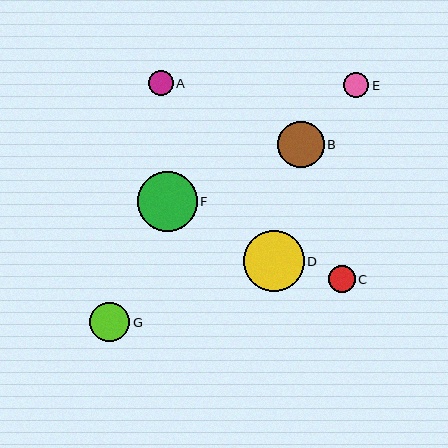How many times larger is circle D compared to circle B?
Circle D is approximately 1.3 times the size of circle B.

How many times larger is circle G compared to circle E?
Circle G is approximately 1.6 times the size of circle E.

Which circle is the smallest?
Circle E is the smallest with a size of approximately 25 pixels.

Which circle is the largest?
Circle D is the largest with a size of approximately 61 pixels.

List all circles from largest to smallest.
From largest to smallest: D, F, B, G, C, A, E.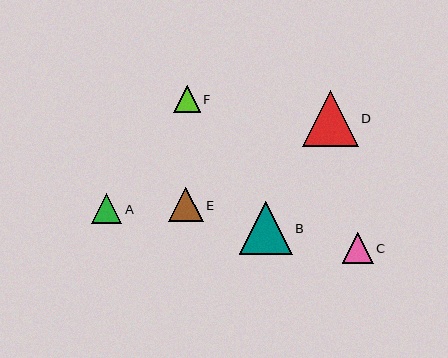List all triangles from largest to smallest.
From largest to smallest: D, B, E, C, A, F.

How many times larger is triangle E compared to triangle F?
Triangle E is approximately 1.3 times the size of triangle F.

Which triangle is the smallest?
Triangle F is the smallest with a size of approximately 27 pixels.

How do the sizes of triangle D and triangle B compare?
Triangle D and triangle B are approximately the same size.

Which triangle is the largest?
Triangle D is the largest with a size of approximately 56 pixels.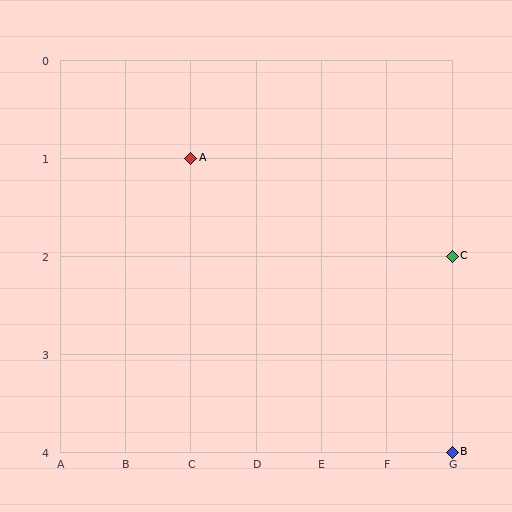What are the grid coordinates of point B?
Point B is at grid coordinates (G, 4).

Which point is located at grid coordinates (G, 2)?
Point C is at (G, 2).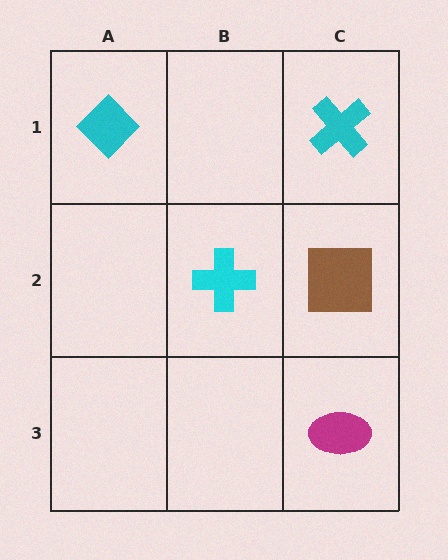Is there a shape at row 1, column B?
No, that cell is empty.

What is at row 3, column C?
A magenta ellipse.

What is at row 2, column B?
A cyan cross.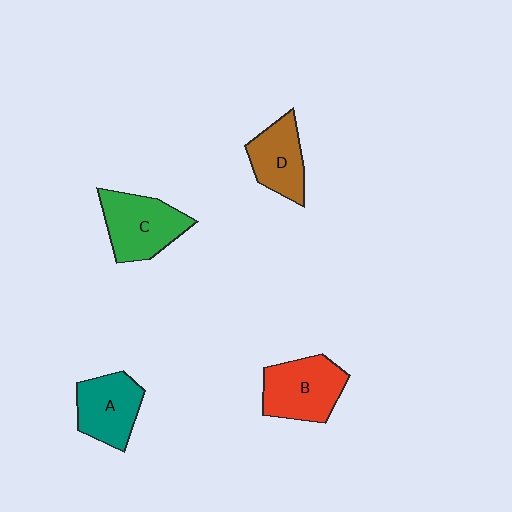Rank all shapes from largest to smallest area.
From largest to smallest: C (green), B (red), A (teal), D (brown).